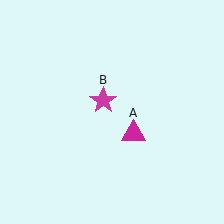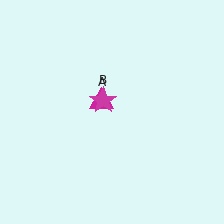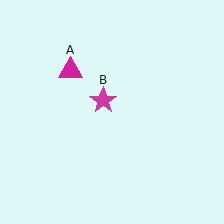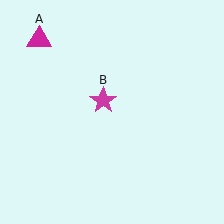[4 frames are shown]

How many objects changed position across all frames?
1 object changed position: magenta triangle (object A).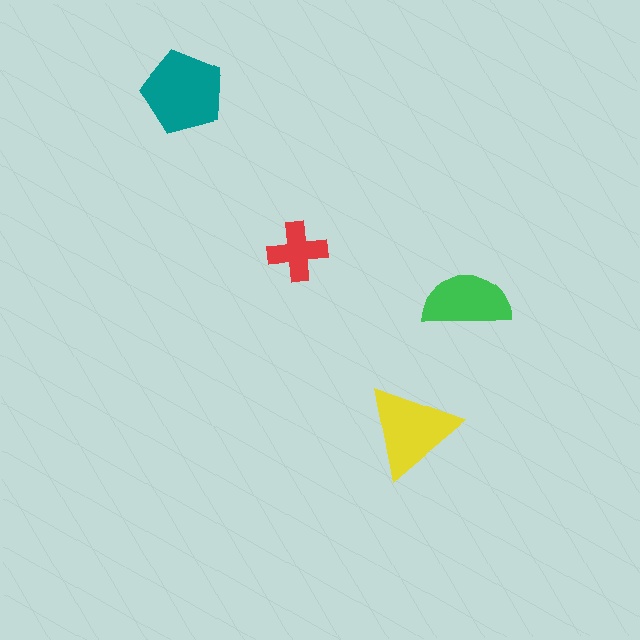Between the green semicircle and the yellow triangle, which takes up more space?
The yellow triangle.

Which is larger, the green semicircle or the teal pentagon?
The teal pentagon.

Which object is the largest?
The teal pentagon.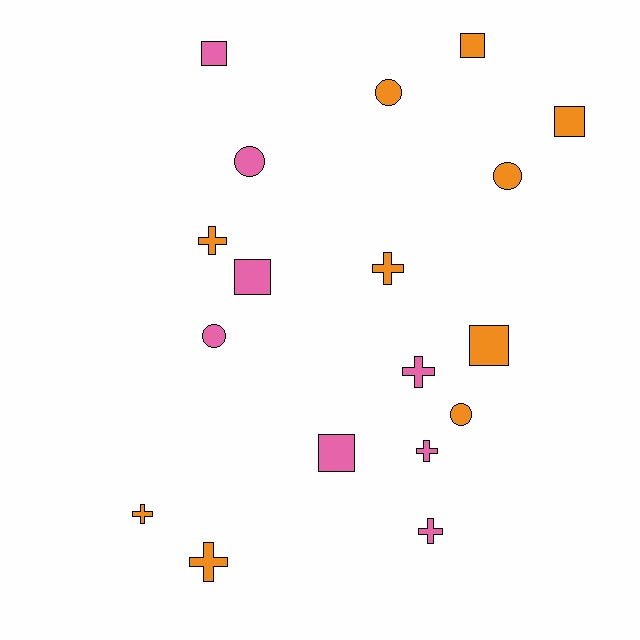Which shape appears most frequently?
Cross, with 7 objects.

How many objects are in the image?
There are 18 objects.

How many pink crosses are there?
There are 3 pink crosses.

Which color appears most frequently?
Orange, with 10 objects.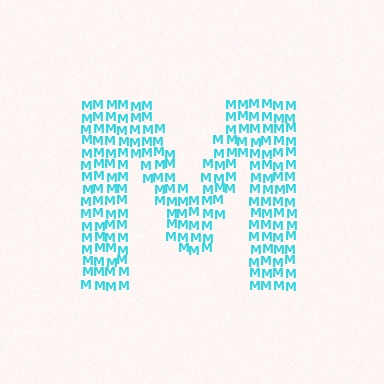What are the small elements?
The small elements are letter M's.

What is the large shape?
The large shape is the letter M.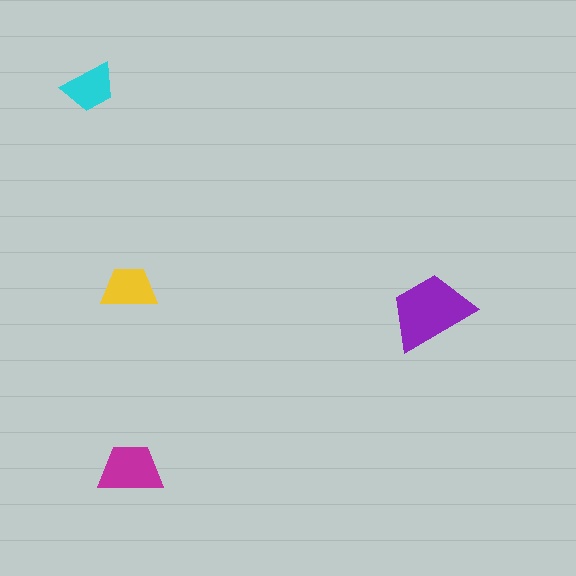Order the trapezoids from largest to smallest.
the purple one, the magenta one, the yellow one, the cyan one.